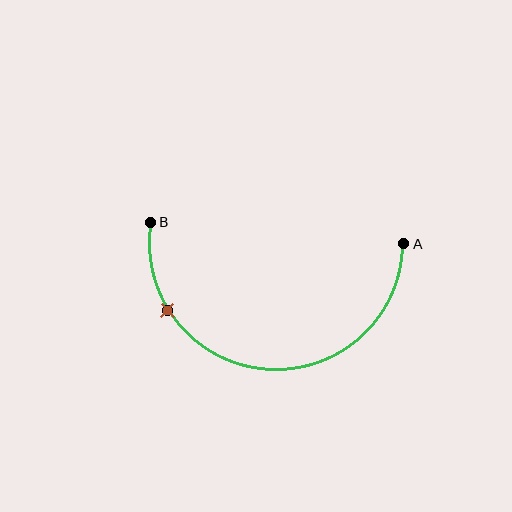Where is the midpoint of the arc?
The arc midpoint is the point on the curve farthest from the straight line joining A and B. It sits below that line.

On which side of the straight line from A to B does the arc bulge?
The arc bulges below the straight line connecting A and B.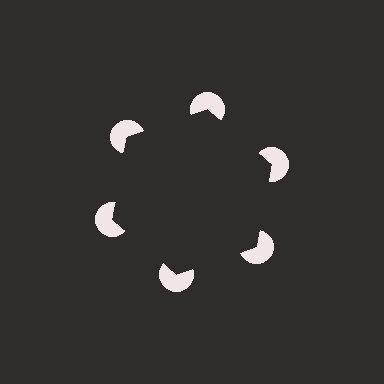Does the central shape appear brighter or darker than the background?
It typically appears slightly darker than the background, even though no actual brightness change is drawn.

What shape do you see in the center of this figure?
An illusory hexagon — its edges are inferred from the aligned wedge cuts in the pac-man discs, not physically drawn.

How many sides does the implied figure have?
6 sides.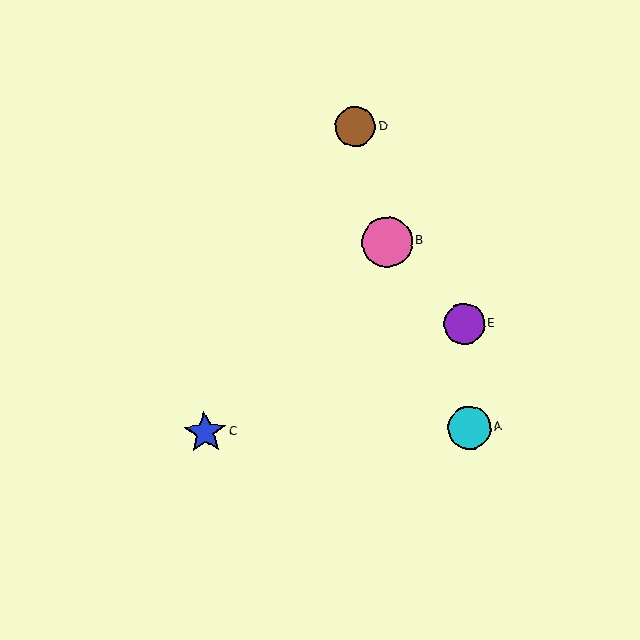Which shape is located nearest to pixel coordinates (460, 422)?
The cyan circle (labeled A) at (469, 428) is nearest to that location.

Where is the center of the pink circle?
The center of the pink circle is at (387, 242).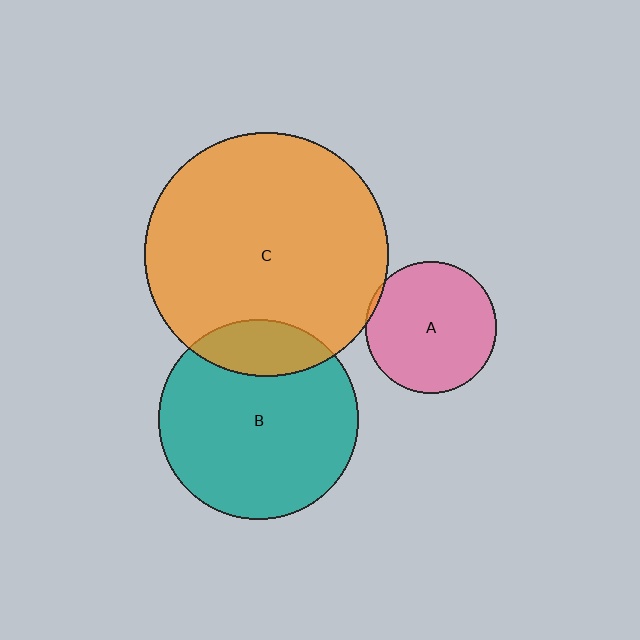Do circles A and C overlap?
Yes.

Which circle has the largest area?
Circle C (orange).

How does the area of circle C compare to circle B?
Approximately 1.5 times.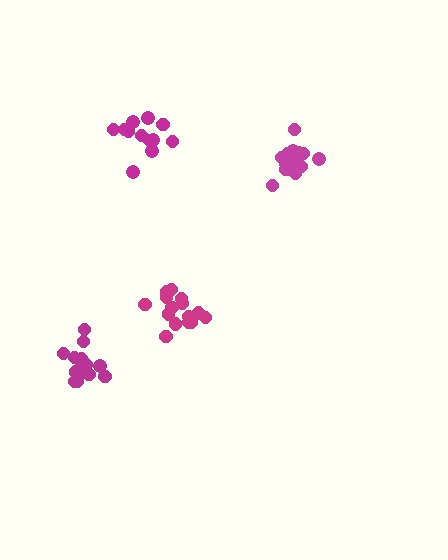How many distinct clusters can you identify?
There are 4 distinct clusters.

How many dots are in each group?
Group 1: 15 dots, Group 2: 14 dots, Group 3: 14 dots, Group 4: 12 dots (55 total).